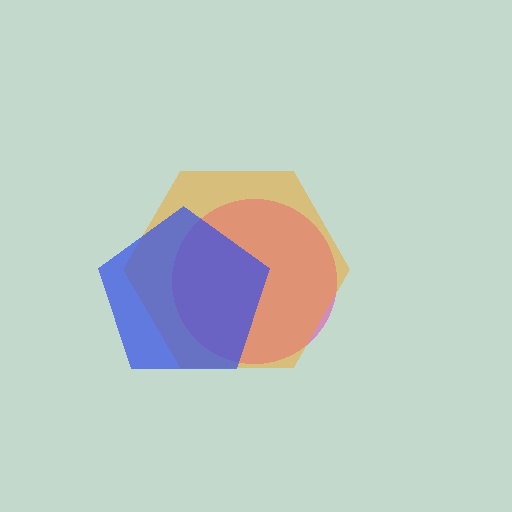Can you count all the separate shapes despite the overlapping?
Yes, there are 3 separate shapes.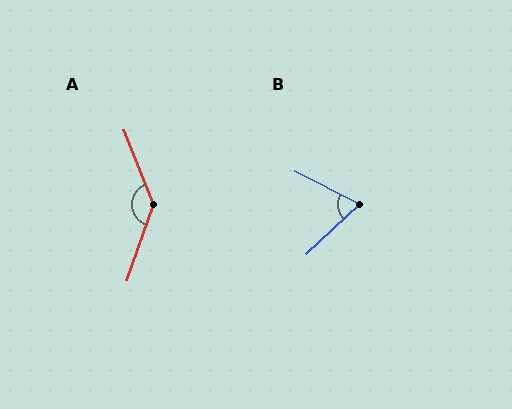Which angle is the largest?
A, at approximately 139 degrees.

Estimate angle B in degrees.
Approximately 70 degrees.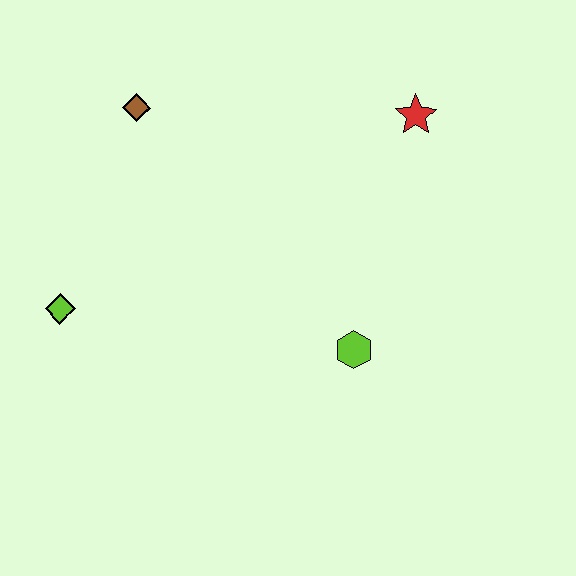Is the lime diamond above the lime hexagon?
Yes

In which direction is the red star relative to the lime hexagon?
The red star is above the lime hexagon.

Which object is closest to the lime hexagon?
The red star is closest to the lime hexagon.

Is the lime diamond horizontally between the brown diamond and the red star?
No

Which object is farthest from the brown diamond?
The lime hexagon is farthest from the brown diamond.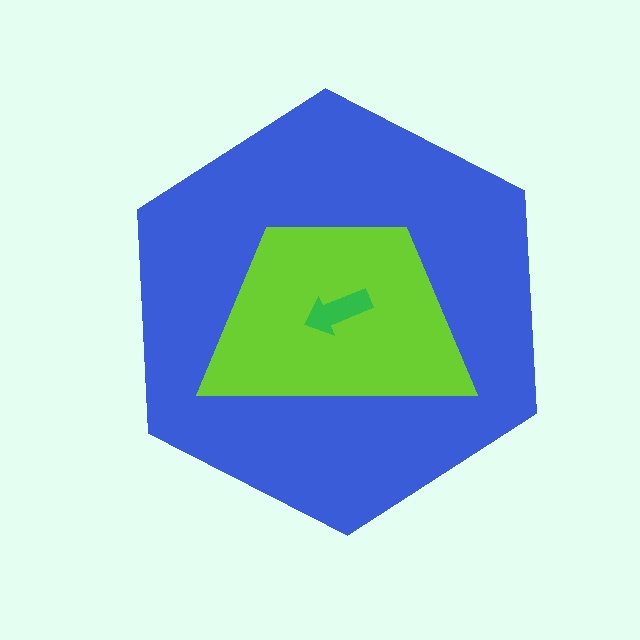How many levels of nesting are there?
3.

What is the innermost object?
The green arrow.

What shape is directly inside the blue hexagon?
The lime trapezoid.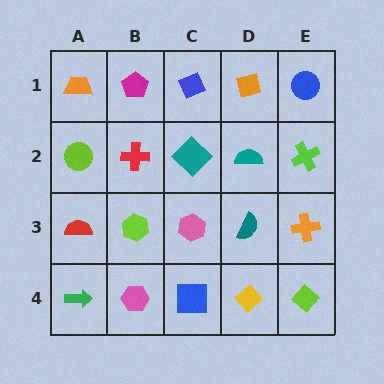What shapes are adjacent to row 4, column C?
A pink hexagon (row 3, column C), a pink hexagon (row 4, column B), a yellow diamond (row 4, column D).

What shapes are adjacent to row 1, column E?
A lime cross (row 2, column E), an orange square (row 1, column D).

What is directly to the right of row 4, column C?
A yellow diamond.